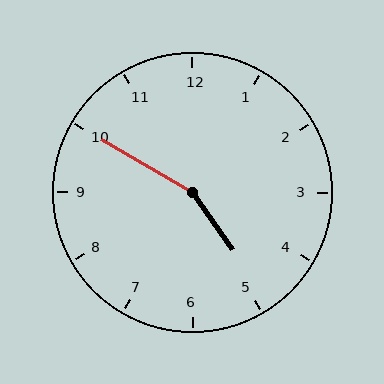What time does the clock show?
4:50.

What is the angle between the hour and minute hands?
Approximately 155 degrees.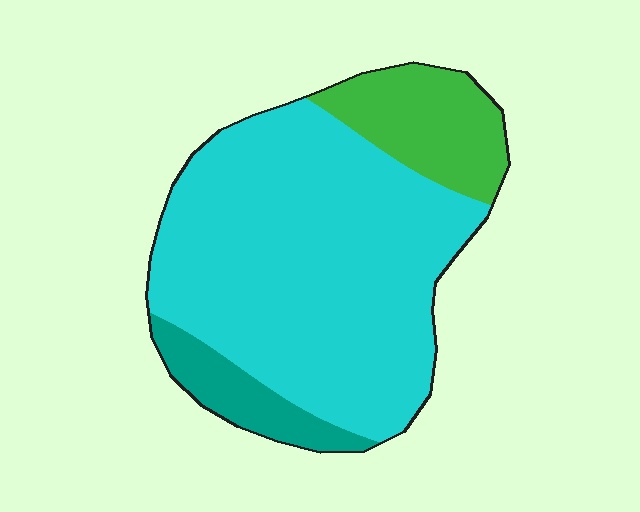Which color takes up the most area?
Cyan, at roughly 75%.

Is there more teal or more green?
Green.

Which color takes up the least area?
Teal, at roughly 10%.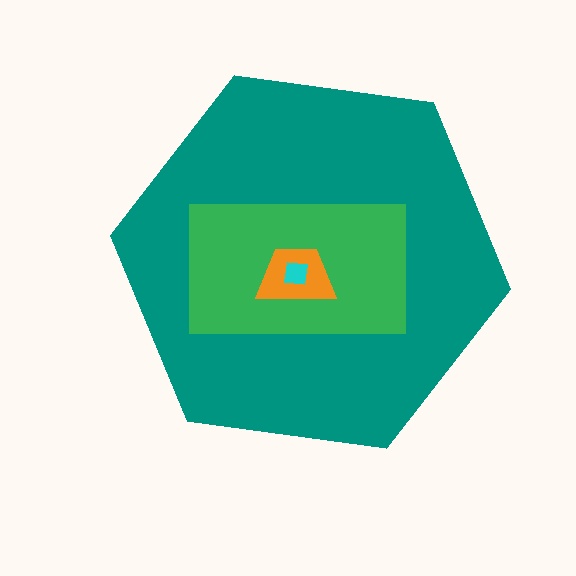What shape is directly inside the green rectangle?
The orange trapezoid.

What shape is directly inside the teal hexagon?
The green rectangle.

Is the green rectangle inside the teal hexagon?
Yes.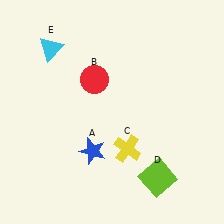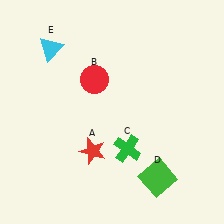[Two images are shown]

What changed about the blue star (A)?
In Image 1, A is blue. In Image 2, it changed to red.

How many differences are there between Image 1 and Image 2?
There are 3 differences between the two images.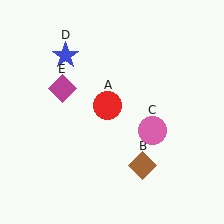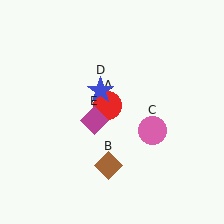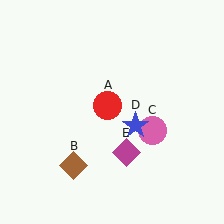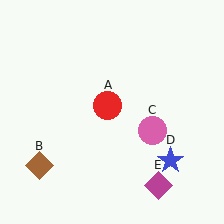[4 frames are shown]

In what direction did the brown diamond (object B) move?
The brown diamond (object B) moved left.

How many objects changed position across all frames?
3 objects changed position: brown diamond (object B), blue star (object D), magenta diamond (object E).